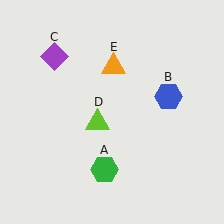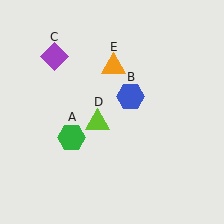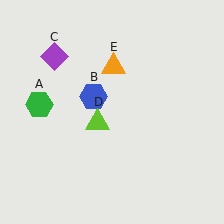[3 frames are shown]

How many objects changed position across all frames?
2 objects changed position: green hexagon (object A), blue hexagon (object B).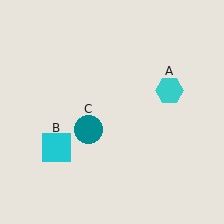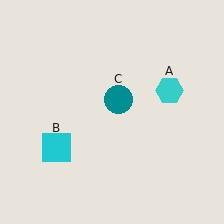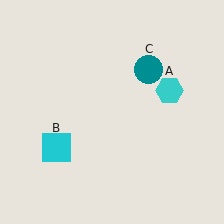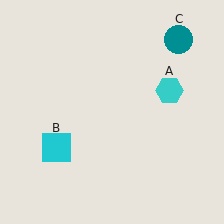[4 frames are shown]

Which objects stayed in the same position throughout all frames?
Cyan hexagon (object A) and cyan square (object B) remained stationary.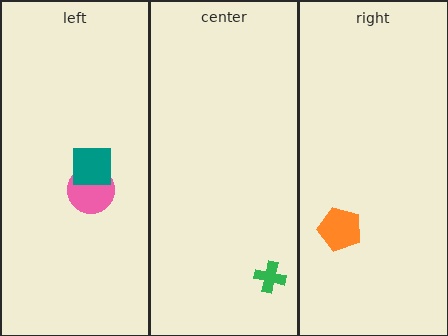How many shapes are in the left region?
2.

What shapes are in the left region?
The pink circle, the teal square.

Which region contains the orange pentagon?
The right region.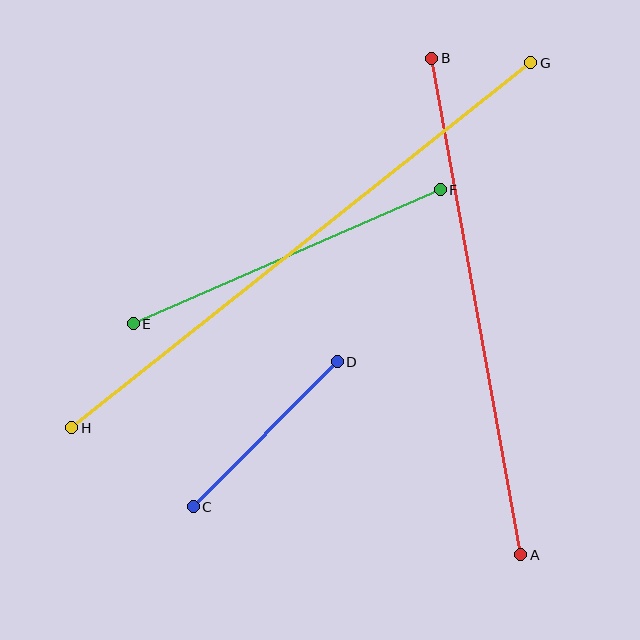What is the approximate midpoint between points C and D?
The midpoint is at approximately (265, 434) pixels.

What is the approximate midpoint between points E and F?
The midpoint is at approximately (287, 257) pixels.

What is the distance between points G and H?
The distance is approximately 586 pixels.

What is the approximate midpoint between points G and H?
The midpoint is at approximately (301, 245) pixels.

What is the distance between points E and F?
The distance is approximately 335 pixels.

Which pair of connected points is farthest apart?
Points G and H are farthest apart.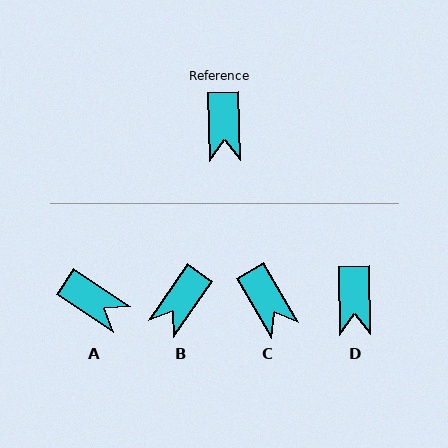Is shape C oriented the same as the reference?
No, it is off by about 29 degrees.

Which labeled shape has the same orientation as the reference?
D.